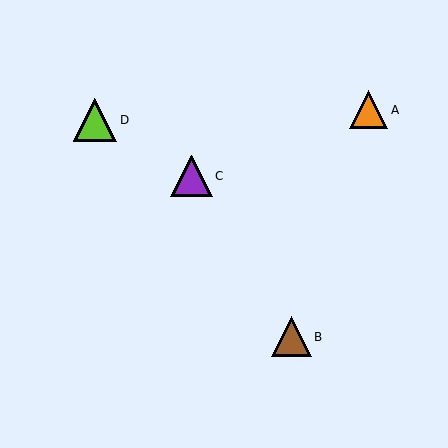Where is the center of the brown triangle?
The center of the brown triangle is at (291, 337).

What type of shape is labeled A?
Shape A is an orange triangle.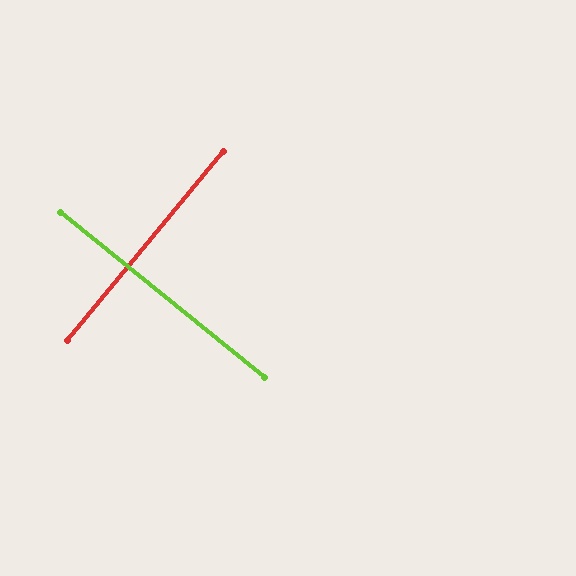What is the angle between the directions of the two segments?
Approximately 90 degrees.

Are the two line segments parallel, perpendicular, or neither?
Perpendicular — they meet at approximately 90°.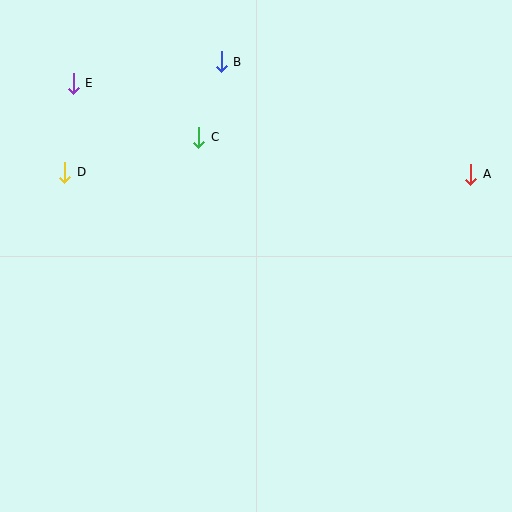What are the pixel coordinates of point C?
Point C is at (199, 137).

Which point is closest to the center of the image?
Point C at (199, 137) is closest to the center.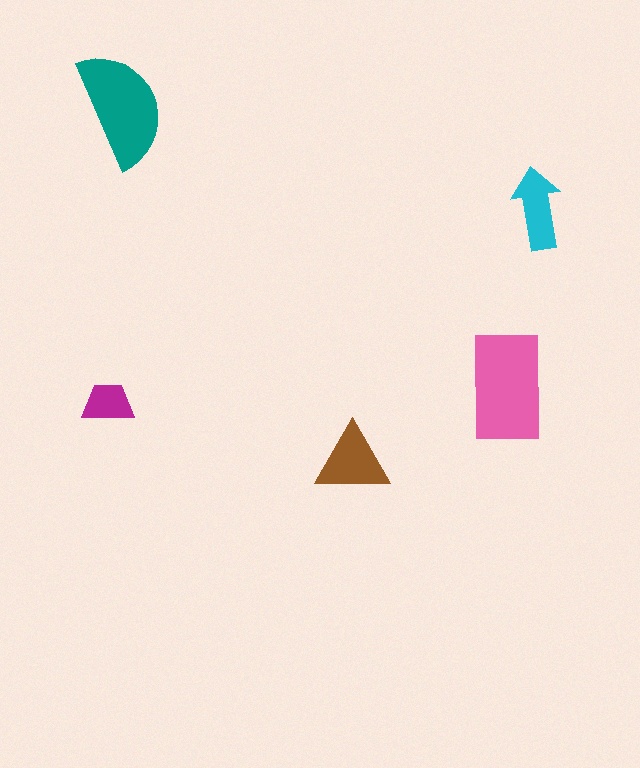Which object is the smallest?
The magenta trapezoid.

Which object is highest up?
The teal semicircle is topmost.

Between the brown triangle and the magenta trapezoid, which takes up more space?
The brown triangle.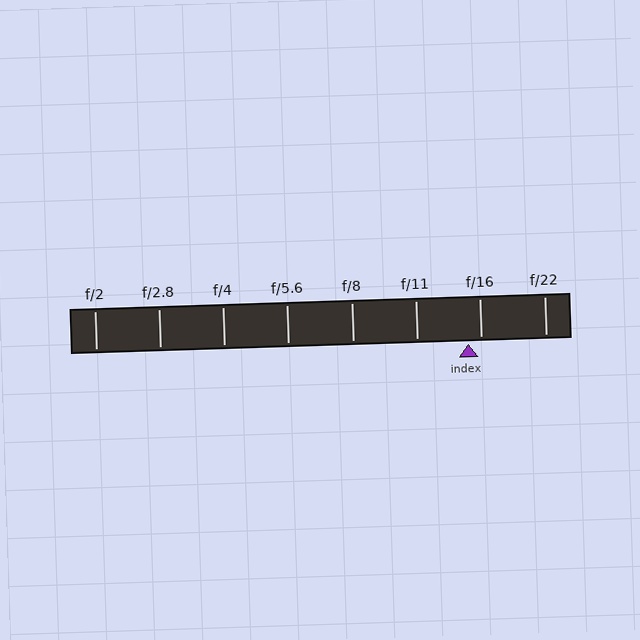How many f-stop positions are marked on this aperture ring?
There are 8 f-stop positions marked.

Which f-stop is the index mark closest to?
The index mark is closest to f/16.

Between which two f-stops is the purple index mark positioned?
The index mark is between f/11 and f/16.